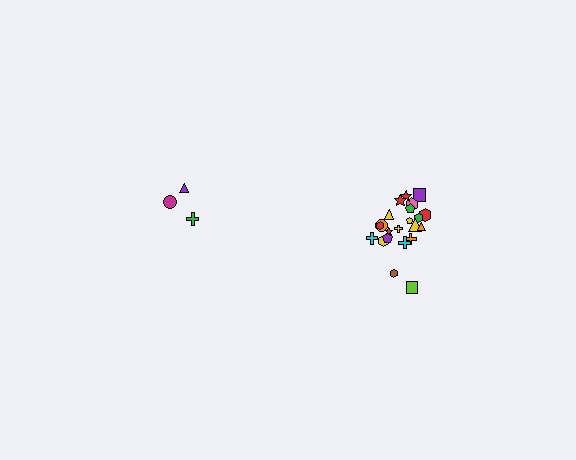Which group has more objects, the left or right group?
The right group.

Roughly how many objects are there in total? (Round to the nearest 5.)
Roughly 25 objects in total.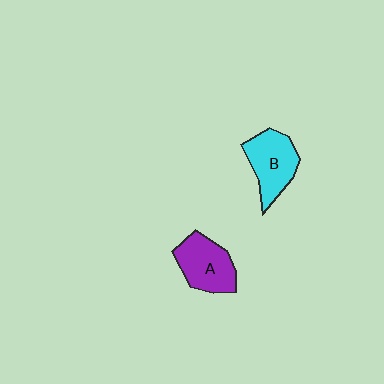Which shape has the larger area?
Shape B (cyan).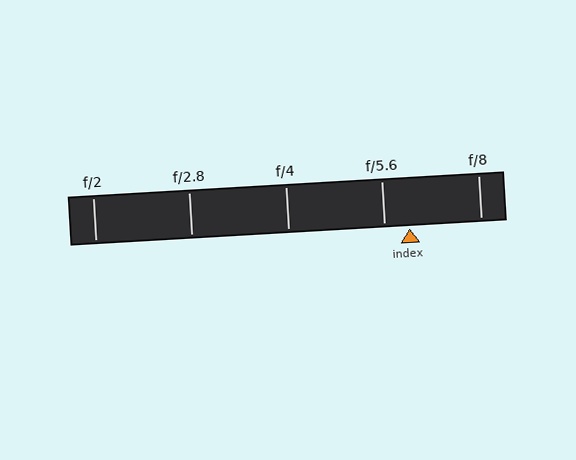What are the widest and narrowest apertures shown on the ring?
The widest aperture shown is f/2 and the narrowest is f/8.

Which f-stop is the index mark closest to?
The index mark is closest to f/5.6.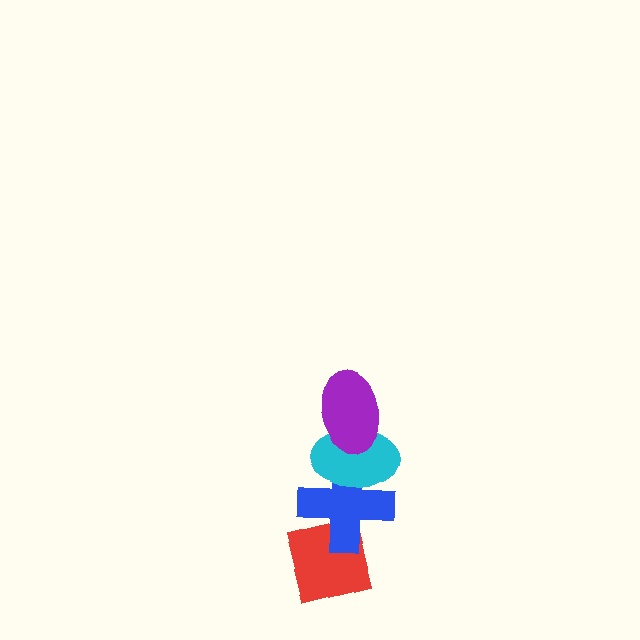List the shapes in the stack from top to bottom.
From top to bottom: the purple ellipse, the cyan ellipse, the blue cross, the red square.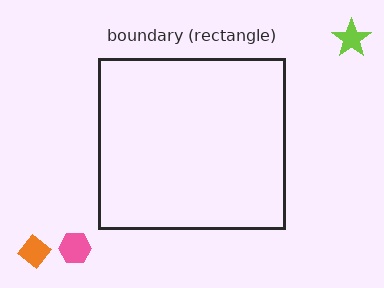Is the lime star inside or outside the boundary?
Outside.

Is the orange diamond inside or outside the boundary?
Outside.